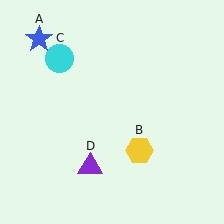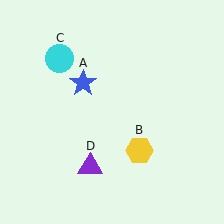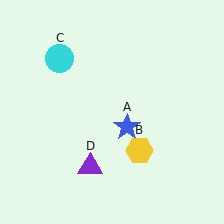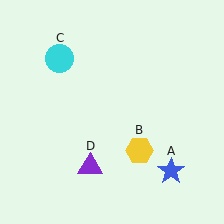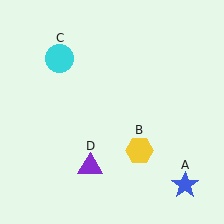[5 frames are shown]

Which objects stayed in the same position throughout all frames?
Yellow hexagon (object B) and cyan circle (object C) and purple triangle (object D) remained stationary.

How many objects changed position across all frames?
1 object changed position: blue star (object A).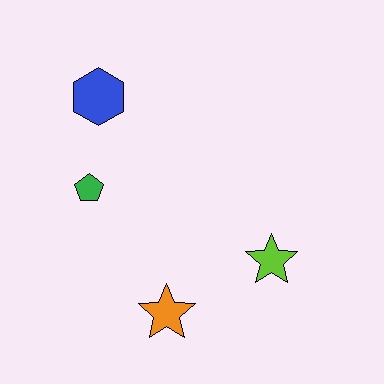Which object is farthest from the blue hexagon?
The lime star is farthest from the blue hexagon.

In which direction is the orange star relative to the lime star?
The orange star is to the left of the lime star.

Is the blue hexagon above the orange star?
Yes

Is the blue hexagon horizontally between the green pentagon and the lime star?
Yes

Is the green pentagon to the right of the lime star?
No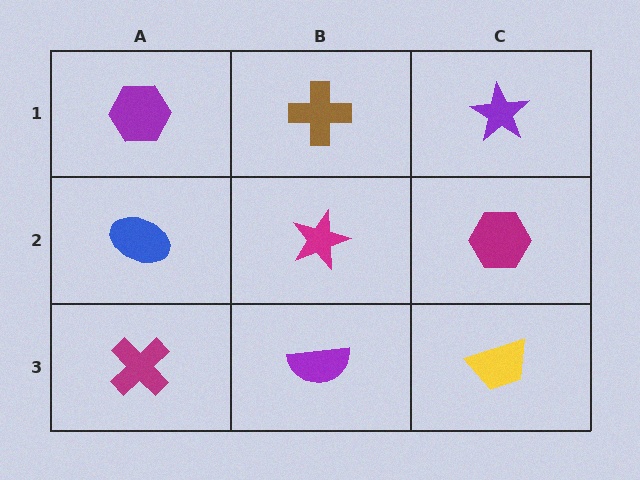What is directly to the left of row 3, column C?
A purple semicircle.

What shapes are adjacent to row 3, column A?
A blue ellipse (row 2, column A), a purple semicircle (row 3, column B).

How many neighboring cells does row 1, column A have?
2.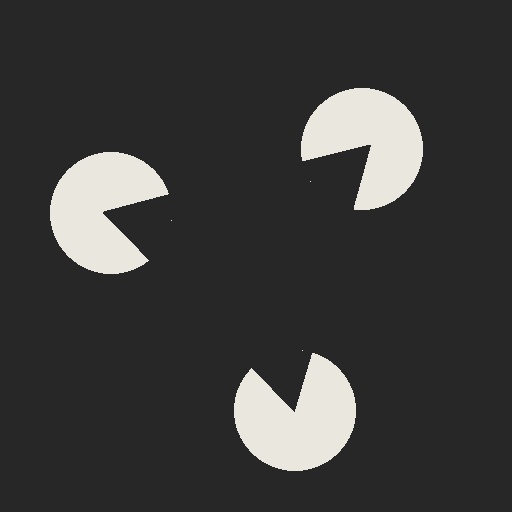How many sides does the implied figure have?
3 sides.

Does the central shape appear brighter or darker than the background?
It typically appears slightly darker than the background, even though no actual brightness change is drawn.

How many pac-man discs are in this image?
There are 3 — one at each vertex of the illusory triangle.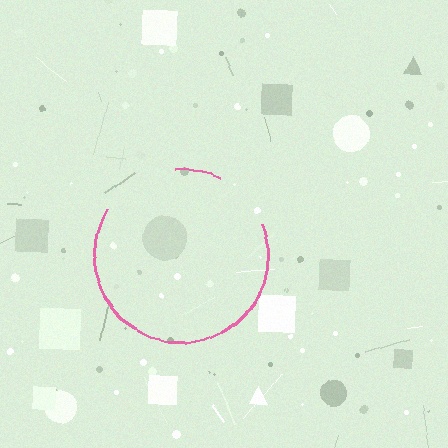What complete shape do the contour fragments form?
The contour fragments form a circle.